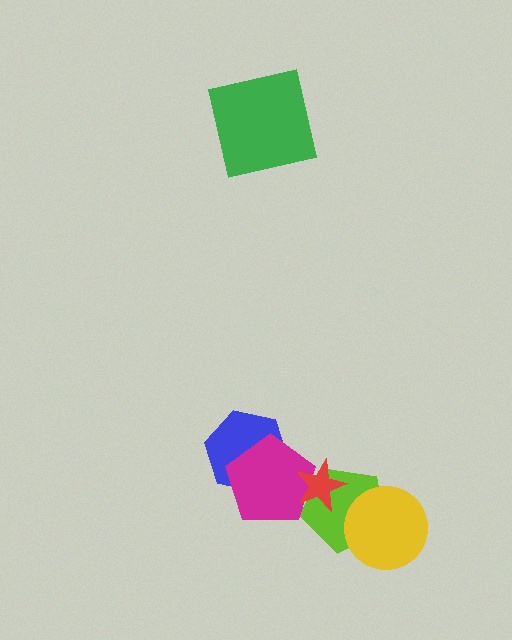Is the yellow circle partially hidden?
No, no other shape covers it.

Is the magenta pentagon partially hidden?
Yes, it is partially covered by another shape.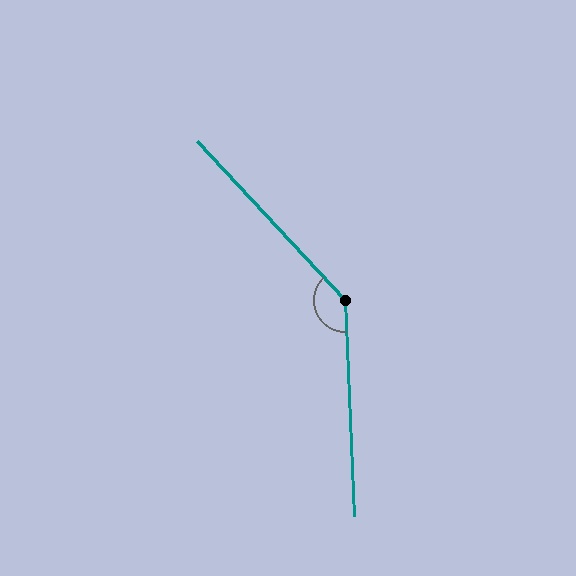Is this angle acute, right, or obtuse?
It is obtuse.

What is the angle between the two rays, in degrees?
Approximately 139 degrees.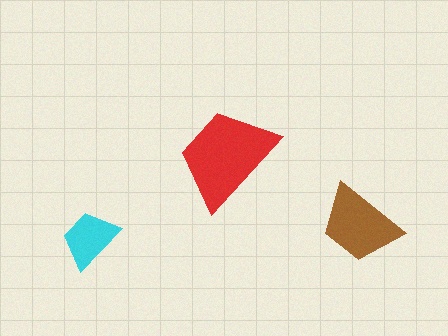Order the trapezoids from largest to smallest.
the red one, the brown one, the cyan one.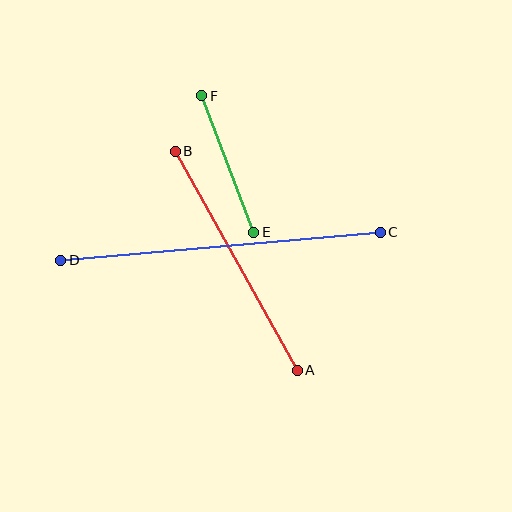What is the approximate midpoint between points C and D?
The midpoint is at approximately (220, 246) pixels.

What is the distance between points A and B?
The distance is approximately 251 pixels.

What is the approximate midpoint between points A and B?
The midpoint is at approximately (236, 261) pixels.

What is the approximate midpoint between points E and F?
The midpoint is at approximately (228, 164) pixels.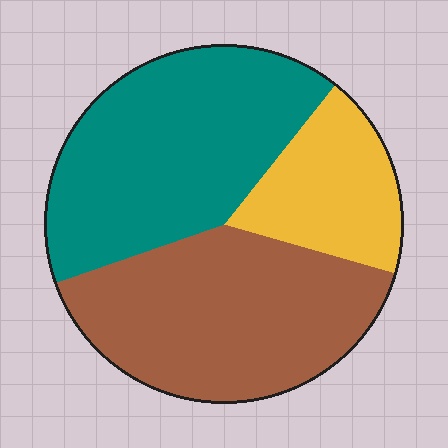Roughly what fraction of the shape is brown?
Brown takes up about two fifths (2/5) of the shape.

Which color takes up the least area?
Yellow, at roughly 20%.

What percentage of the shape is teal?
Teal takes up between a quarter and a half of the shape.